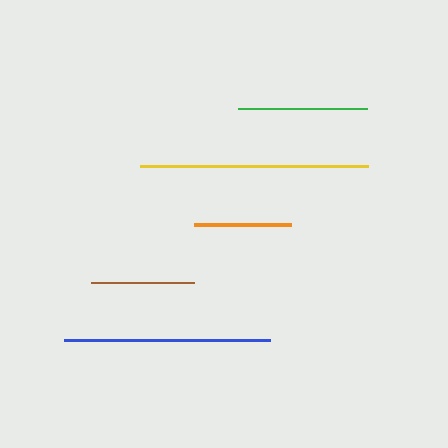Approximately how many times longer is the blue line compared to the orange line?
The blue line is approximately 2.1 times the length of the orange line.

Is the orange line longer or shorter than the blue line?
The blue line is longer than the orange line.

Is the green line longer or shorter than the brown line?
The green line is longer than the brown line.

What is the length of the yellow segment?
The yellow segment is approximately 228 pixels long.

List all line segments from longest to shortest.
From longest to shortest: yellow, blue, green, brown, orange.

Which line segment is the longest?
The yellow line is the longest at approximately 228 pixels.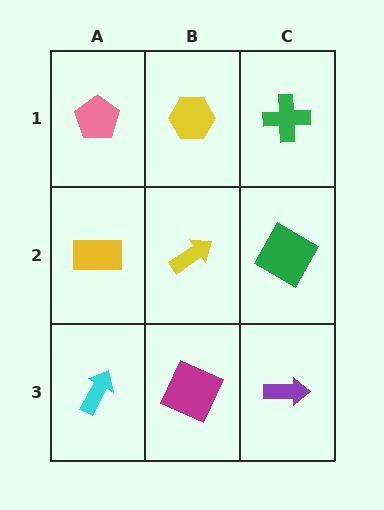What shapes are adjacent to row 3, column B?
A yellow arrow (row 2, column B), a cyan arrow (row 3, column A), a purple arrow (row 3, column C).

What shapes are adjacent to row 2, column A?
A pink pentagon (row 1, column A), a cyan arrow (row 3, column A), a yellow arrow (row 2, column B).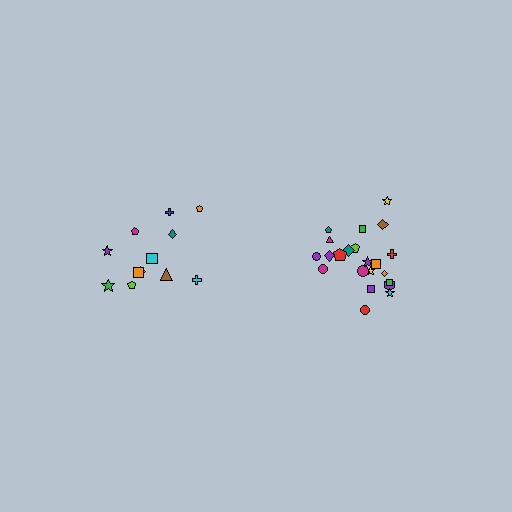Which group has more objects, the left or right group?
The right group.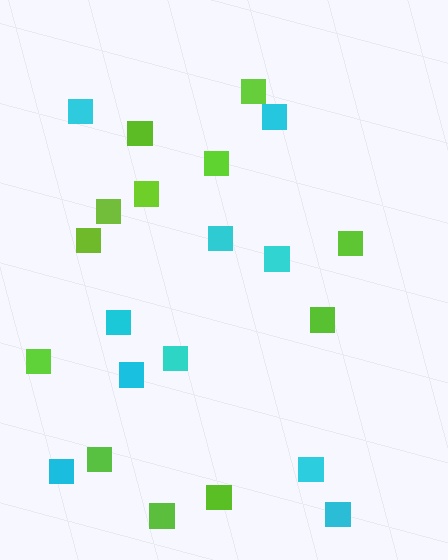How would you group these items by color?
There are 2 groups: one group of cyan squares (10) and one group of lime squares (12).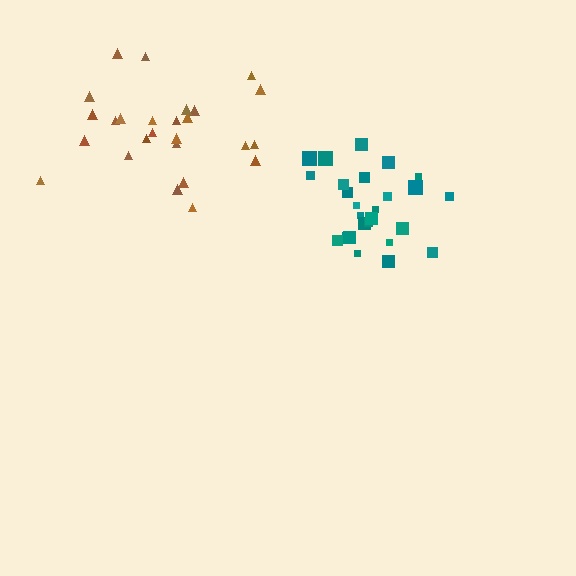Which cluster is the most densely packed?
Teal.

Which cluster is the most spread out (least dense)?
Brown.